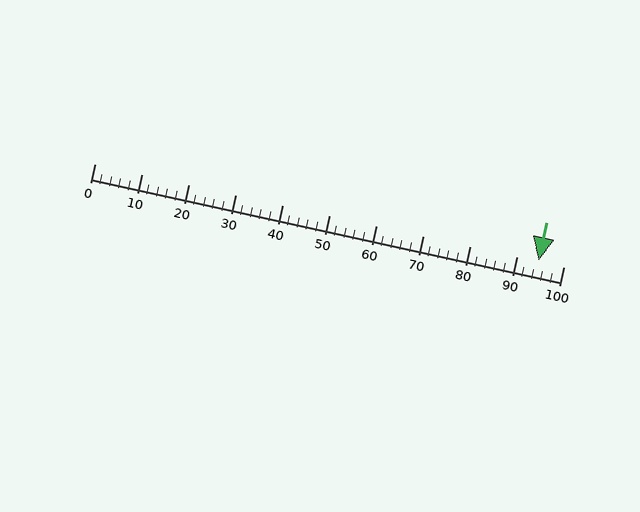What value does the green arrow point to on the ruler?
The green arrow points to approximately 95.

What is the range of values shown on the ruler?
The ruler shows values from 0 to 100.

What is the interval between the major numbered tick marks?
The major tick marks are spaced 10 units apart.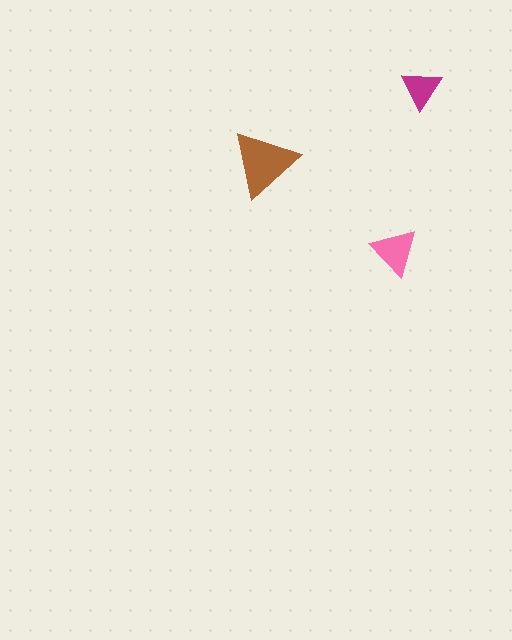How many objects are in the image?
There are 3 objects in the image.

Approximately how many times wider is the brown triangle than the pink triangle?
About 1.5 times wider.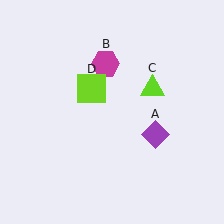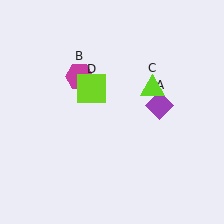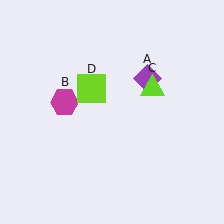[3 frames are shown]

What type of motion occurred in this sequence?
The purple diamond (object A), magenta hexagon (object B) rotated counterclockwise around the center of the scene.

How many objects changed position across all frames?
2 objects changed position: purple diamond (object A), magenta hexagon (object B).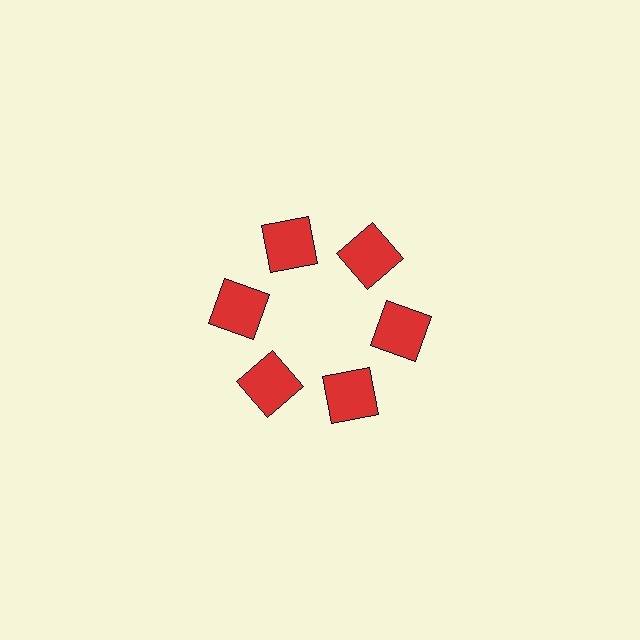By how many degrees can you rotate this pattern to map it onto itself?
The pattern maps onto itself every 60 degrees of rotation.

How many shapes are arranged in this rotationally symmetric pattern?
There are 6 shapes, arranged in 6 groups of 1.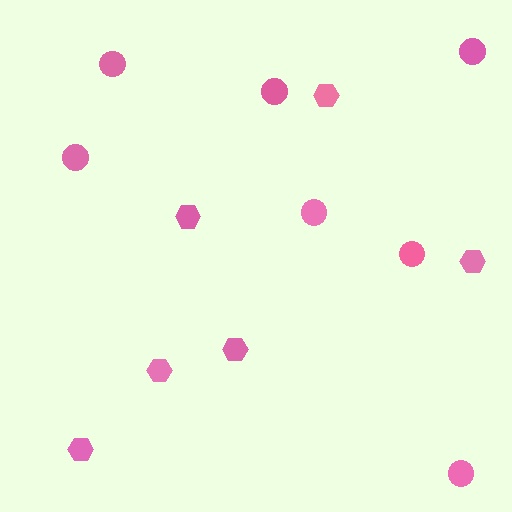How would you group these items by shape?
There are 2 groups: one group of circles (7) and one group of hexagons (6).